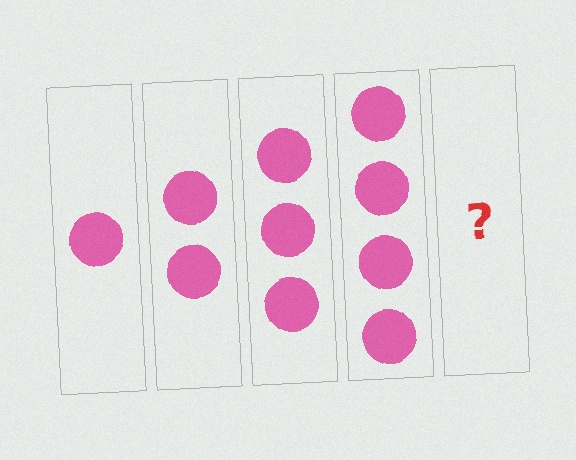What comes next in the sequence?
The next element should be 5 circles.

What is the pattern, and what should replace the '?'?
The pattern is that each step adds one more circle. The '?' should be 5 circles.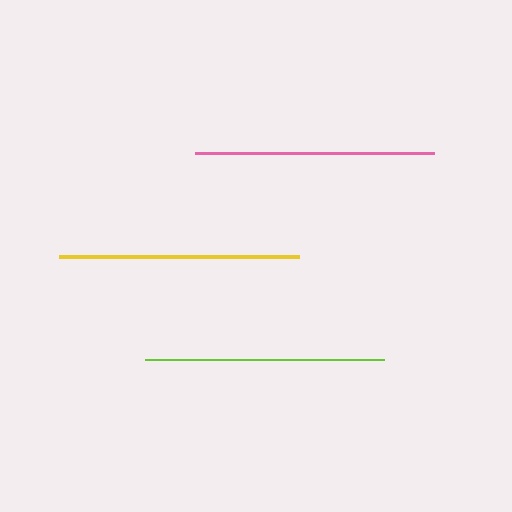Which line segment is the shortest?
The lime line is the shortest at approximately 239 pixels.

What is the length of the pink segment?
The pink segment is approximately 240 pixels long.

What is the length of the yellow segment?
The yellow segment is approximately 240 pixels long.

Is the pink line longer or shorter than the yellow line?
The yellow line is longer than the pink line.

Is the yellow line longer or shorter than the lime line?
The yellow line is longer than the lime line.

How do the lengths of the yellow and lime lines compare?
The yellow and lime lines are approximately the same length.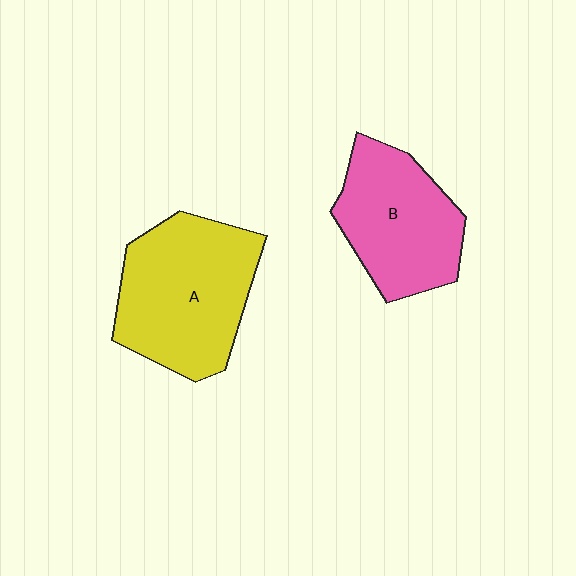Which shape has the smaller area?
Shape B (pink).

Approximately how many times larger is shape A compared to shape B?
Approximately 1.2 times.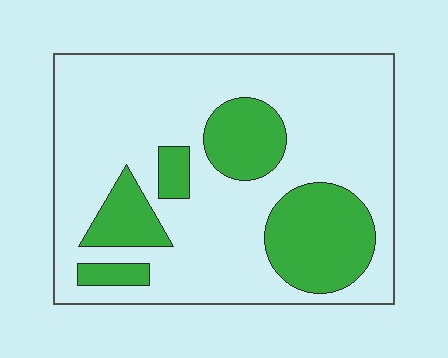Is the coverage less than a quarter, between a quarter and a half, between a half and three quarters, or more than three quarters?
Between a quarter and a half.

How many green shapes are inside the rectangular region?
5.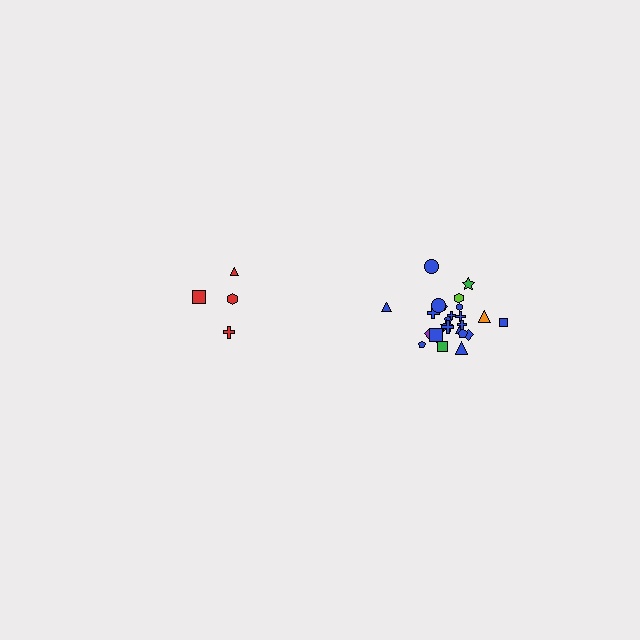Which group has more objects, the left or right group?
The right group.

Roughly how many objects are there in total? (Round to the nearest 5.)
Roughly 30 objects in total.